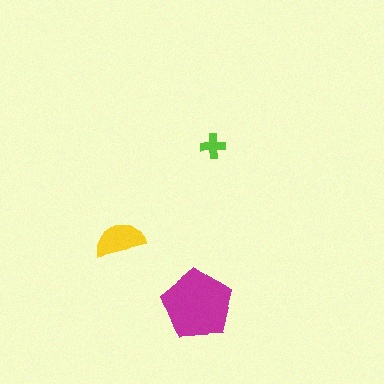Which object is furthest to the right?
The lime cross is rightmost.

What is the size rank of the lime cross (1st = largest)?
3rd.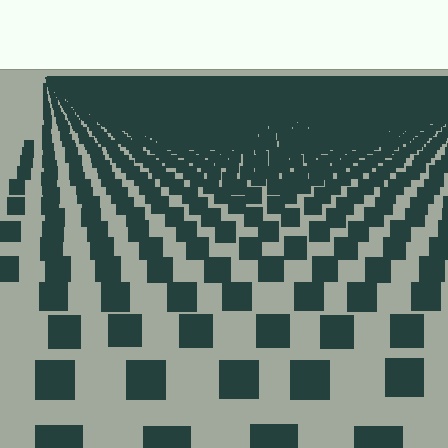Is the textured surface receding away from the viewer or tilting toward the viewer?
The surface is receding away from the viewer. Texture elements get smaller and denser toward the top.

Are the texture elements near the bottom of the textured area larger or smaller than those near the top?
Larger. Near the bottom, elements are closer to the viewer and appear at a bigger on-screen size.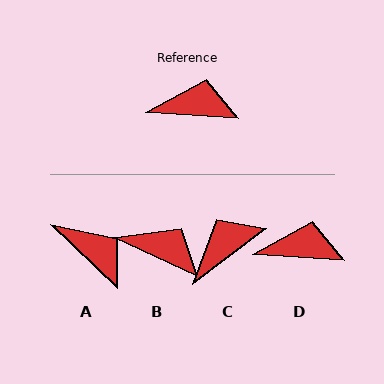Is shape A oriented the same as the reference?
No, it is off by about 40 degrees.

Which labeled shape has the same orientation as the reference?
D.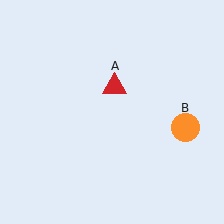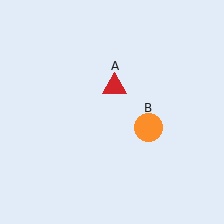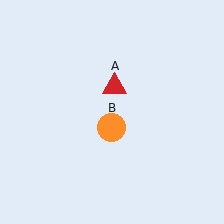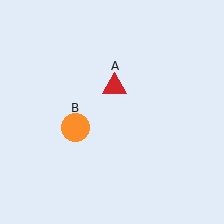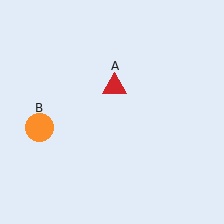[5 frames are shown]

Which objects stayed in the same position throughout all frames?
Red triangle (object A) remained stationary.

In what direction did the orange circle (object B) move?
The orange circle (object B) moved left.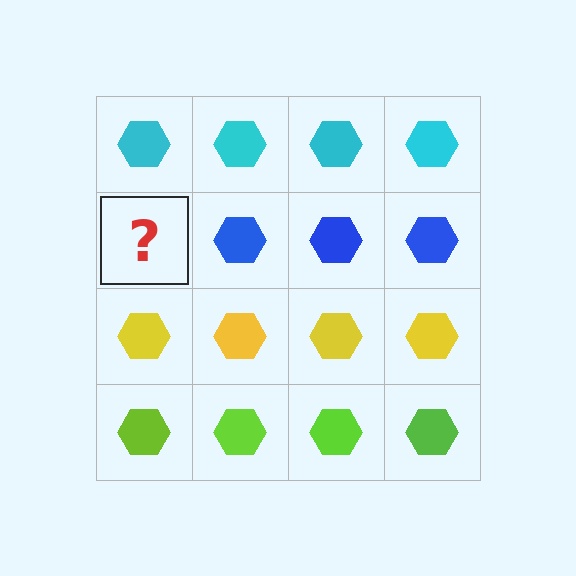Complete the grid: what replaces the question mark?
The question mark should be replaced with a blue hexagon.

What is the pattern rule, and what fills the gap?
The rule is that each row has a consistent color. The gap should be filled with a blue hexagon.